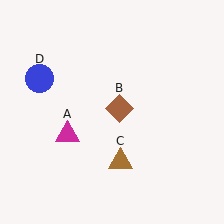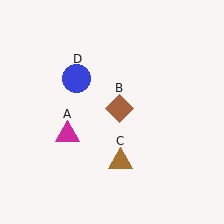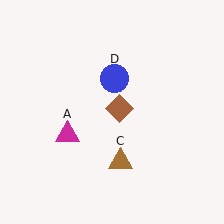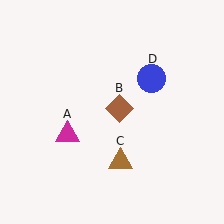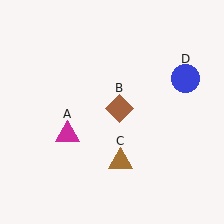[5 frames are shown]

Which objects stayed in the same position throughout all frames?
Magenta triangle (object A) and brown diamond (object B) and brown triangle (object C) remained stationary.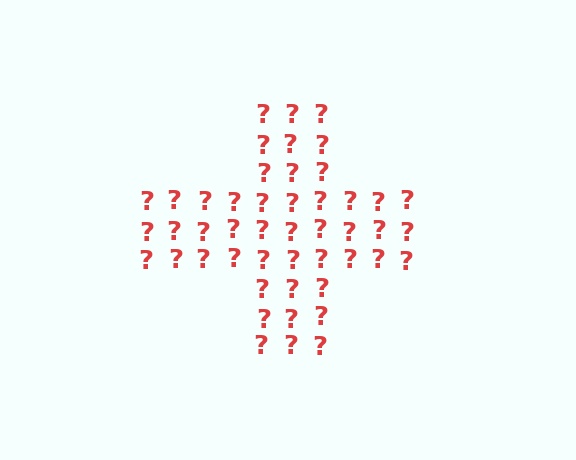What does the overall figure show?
The overall figure shows a cross.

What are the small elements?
The small elements are question marks.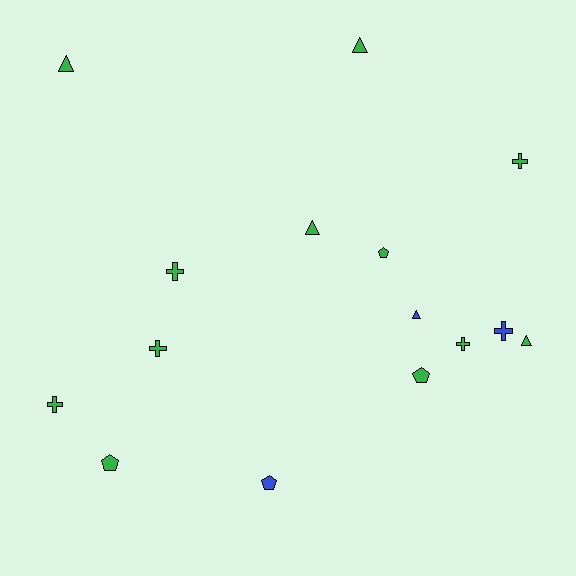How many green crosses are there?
There are 5 green crosses.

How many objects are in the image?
There are 15 objects.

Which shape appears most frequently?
Cross, with 6 objects.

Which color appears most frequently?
Green, with 12 objects.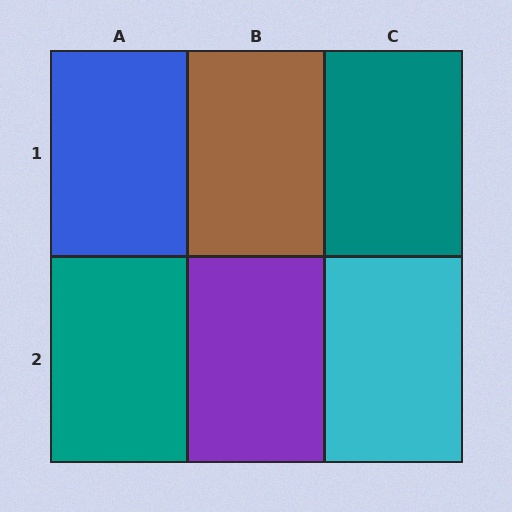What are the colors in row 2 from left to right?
Teal, purple, cyan.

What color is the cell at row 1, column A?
Blue.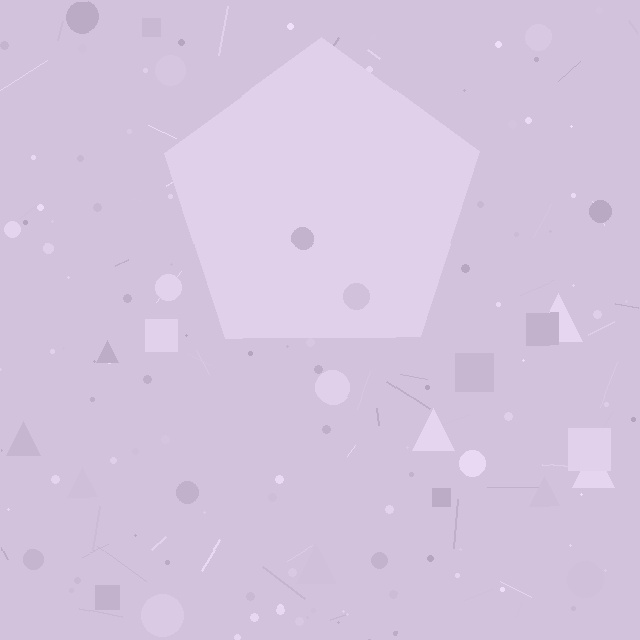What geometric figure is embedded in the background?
A pentagon is embedded in the background.